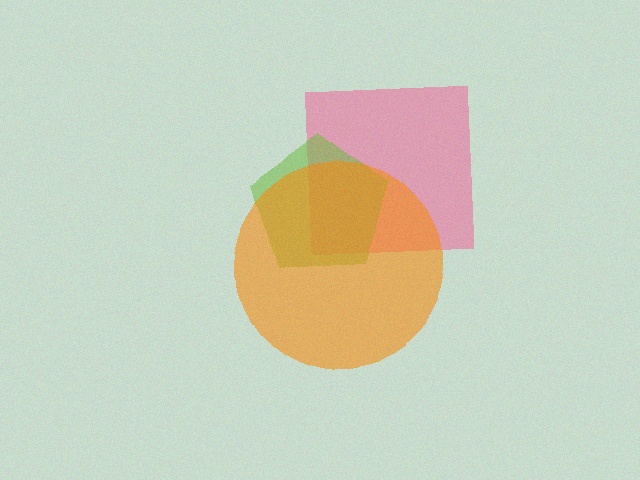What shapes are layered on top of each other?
The layered shapes are: a pink square, a lime pentagon, an orange circle.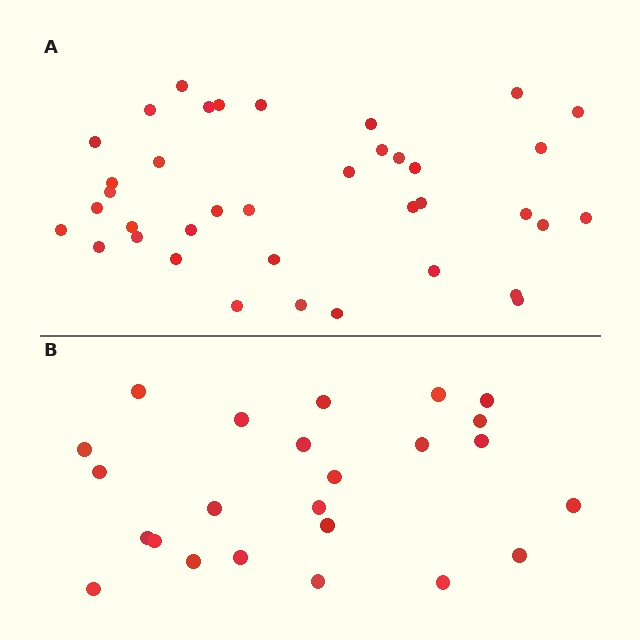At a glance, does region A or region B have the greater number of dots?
Region A (the top region) has more dots.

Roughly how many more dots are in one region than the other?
Region A has approximately 15 more dots than region B.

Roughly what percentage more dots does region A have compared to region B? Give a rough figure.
About 60% more.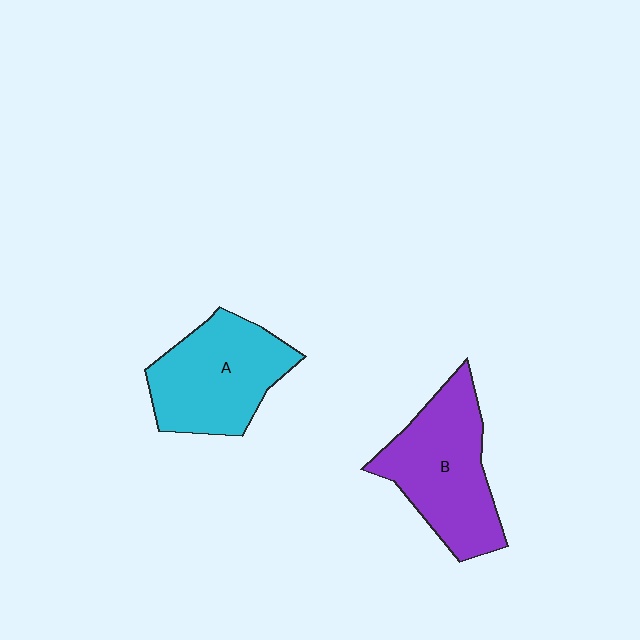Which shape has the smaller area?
Shape A (cyan).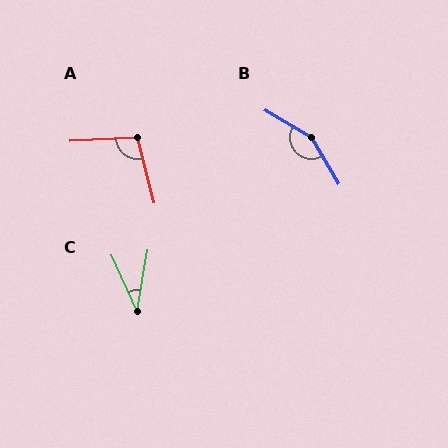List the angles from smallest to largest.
C (34°), A (101°), B (151°).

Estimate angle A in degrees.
Approximately 101 degrees.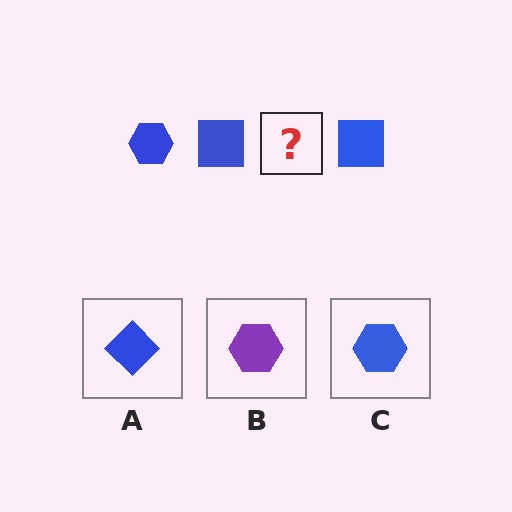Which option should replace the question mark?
Option C.